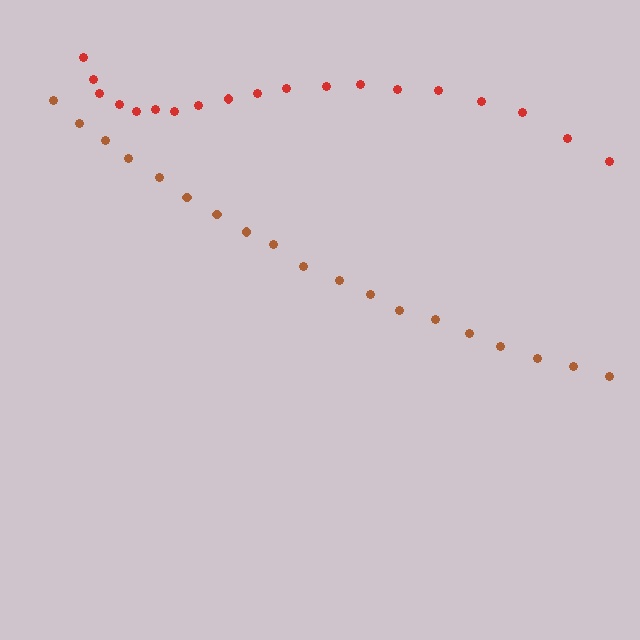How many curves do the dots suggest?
There are 2 distinct paths.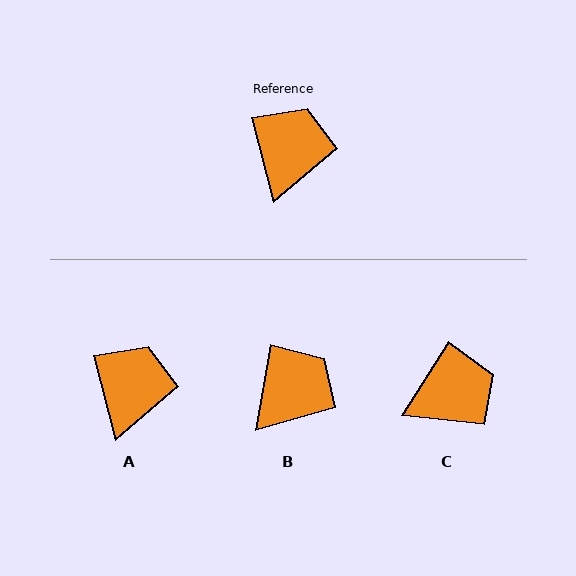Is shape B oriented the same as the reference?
No, it is off by about 24 degrees.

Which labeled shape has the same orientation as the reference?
A.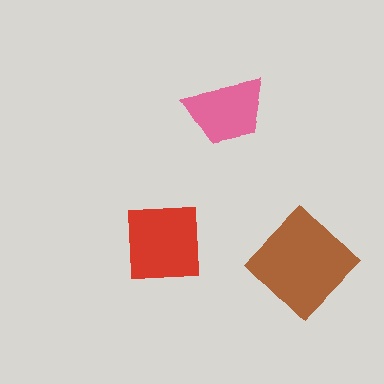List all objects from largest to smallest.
The brown diamond, the red square, the pink trapezoid.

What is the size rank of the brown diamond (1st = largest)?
1st.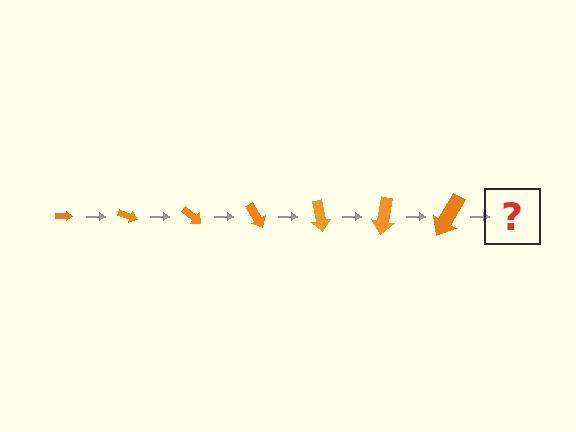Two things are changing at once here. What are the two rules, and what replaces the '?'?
The two rules are that the arrow grows larger each step and it rotates 20 degrees each step. The '?' should be an arrow, larger than the previous one and rotated 140 degrees from the start.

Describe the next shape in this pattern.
It should be an arrow, larger than the previous one and rotated 140 degrees from the start.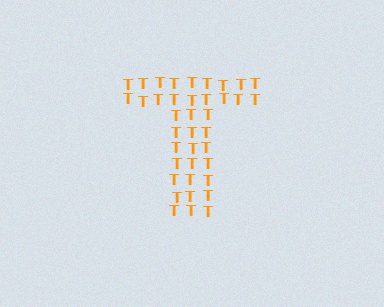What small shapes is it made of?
It is made of small letter T's.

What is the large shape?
The large shape is the letter T.